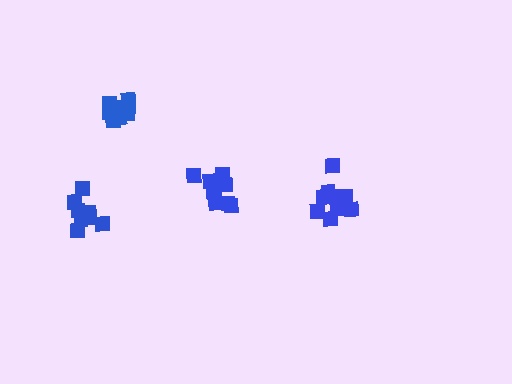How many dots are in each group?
Group 1: 13 dots, Group 2: 12 dots, Group 3: 10 dots, Group 4: 10 dots (45 total).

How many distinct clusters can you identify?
There are 4 distinct clusters.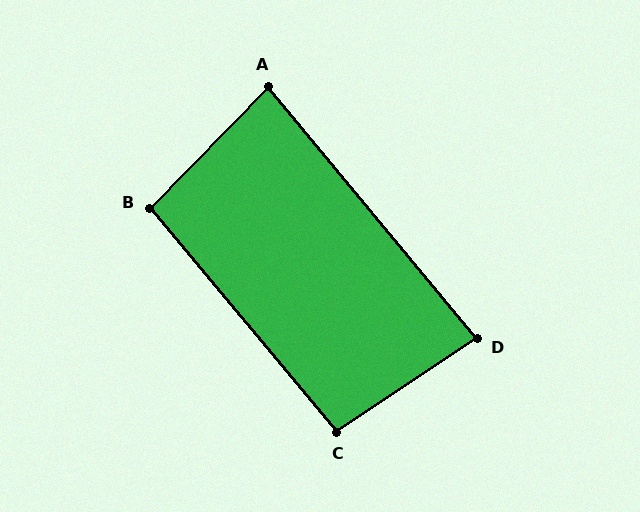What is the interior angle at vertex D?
Approximately 84 degrees (acute).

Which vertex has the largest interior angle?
C, at approximately 96 degrees.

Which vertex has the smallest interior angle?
A, at approximately 84 degrees.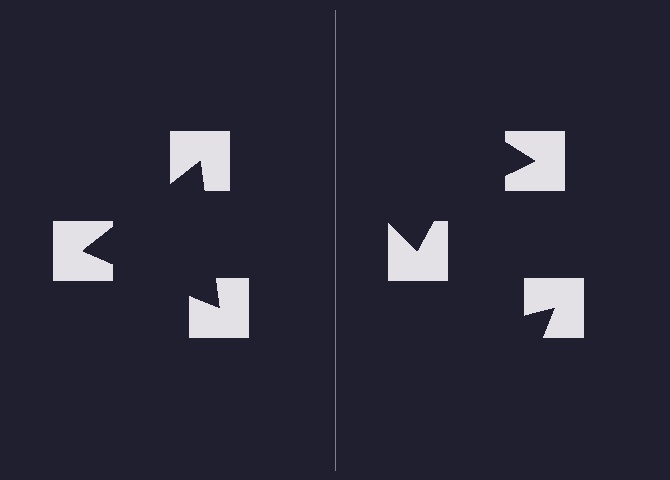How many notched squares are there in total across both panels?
6 — 3 on each side.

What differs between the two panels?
The notched squares are positioned identically on both sides; only the wedge orientations differ. On the left they align to a triangle; on the right they are misaligned.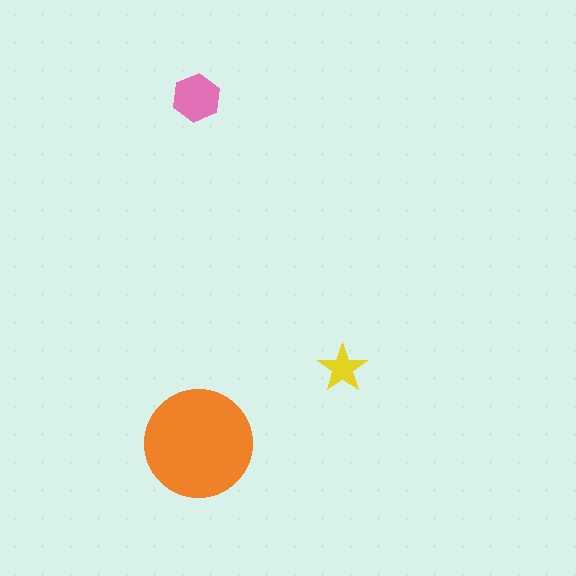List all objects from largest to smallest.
The orange circle, the pink hexagon, the yellow star.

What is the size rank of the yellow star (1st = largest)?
3rd.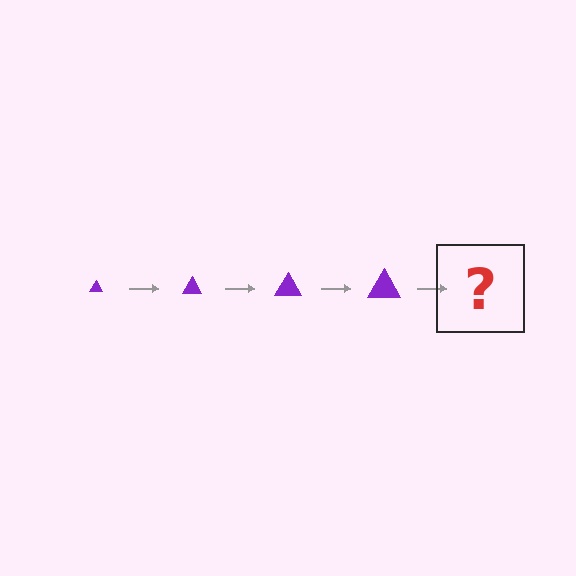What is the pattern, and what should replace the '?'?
The pattern is that the triangle gets progressively larger each step. The '?' should be a purple triangle, larger than the previous one.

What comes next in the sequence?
The next element should be a purple triangle, larger than the previous one.